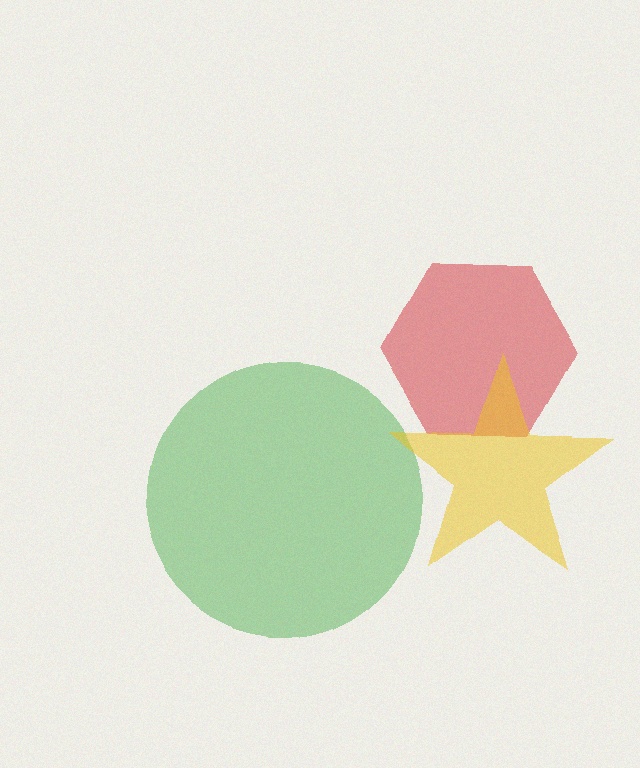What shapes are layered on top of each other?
The layered shapes are: a green circle, a red hexagon, a yellow star.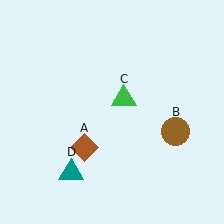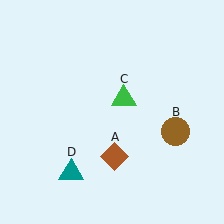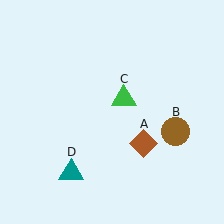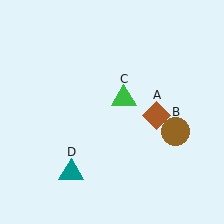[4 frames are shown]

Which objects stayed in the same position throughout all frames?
Brown circle (object B) and green triangle (object C) and teal triangle (object D) remained stationary.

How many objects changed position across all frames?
1 object changed position: brown diamond (object A).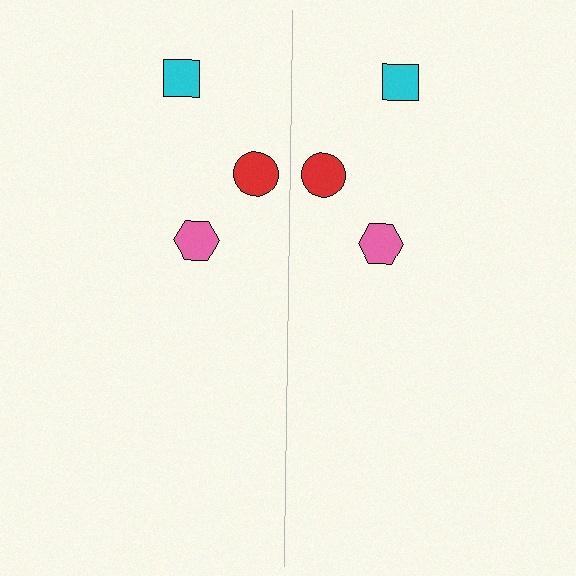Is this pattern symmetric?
Yes, this pattern has bilateral (reflection) symmetry.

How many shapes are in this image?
There are 6 shapes in this image.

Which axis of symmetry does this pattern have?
The pattern has a vertical axis of symmetry running through the center of the image.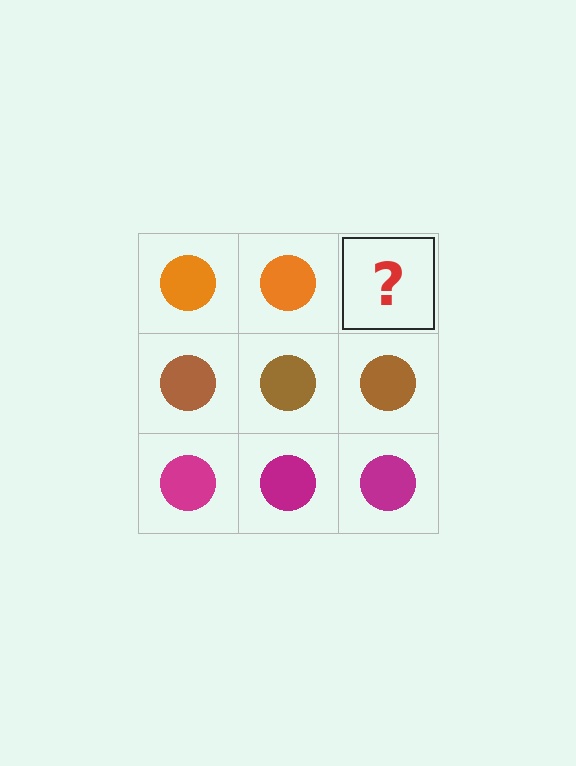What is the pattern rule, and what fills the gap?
The rule is that each row has a consistent color. The gap should be filled with an orange circle.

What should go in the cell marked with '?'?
The missing cell should contain an orange circle.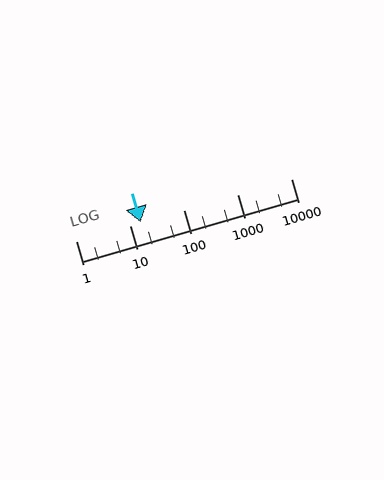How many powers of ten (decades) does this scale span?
The scale spans 4 decades, from 1 to 10000.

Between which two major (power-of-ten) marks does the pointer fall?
The pointer is between 10 and 100.